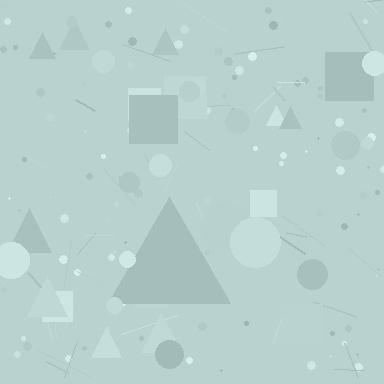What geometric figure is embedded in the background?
A triangle is embedded in the background.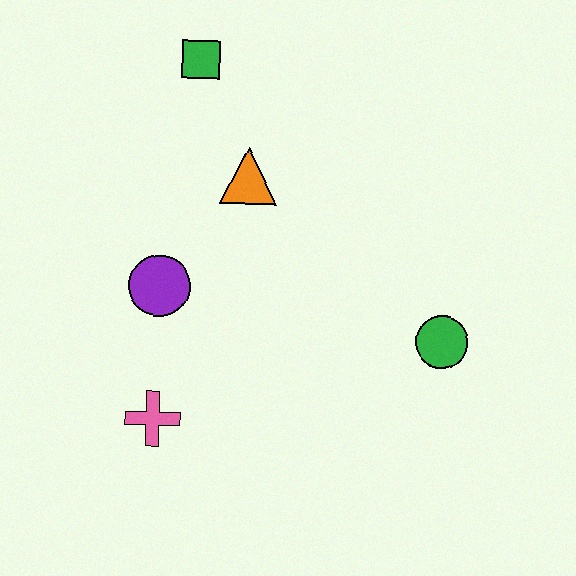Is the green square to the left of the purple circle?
No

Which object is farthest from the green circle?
The green square is farthest from the green circle.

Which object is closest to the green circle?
The orange triangle is closest to the green circle.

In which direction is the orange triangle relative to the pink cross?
The orange triangle is above the pink cross.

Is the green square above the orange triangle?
Yes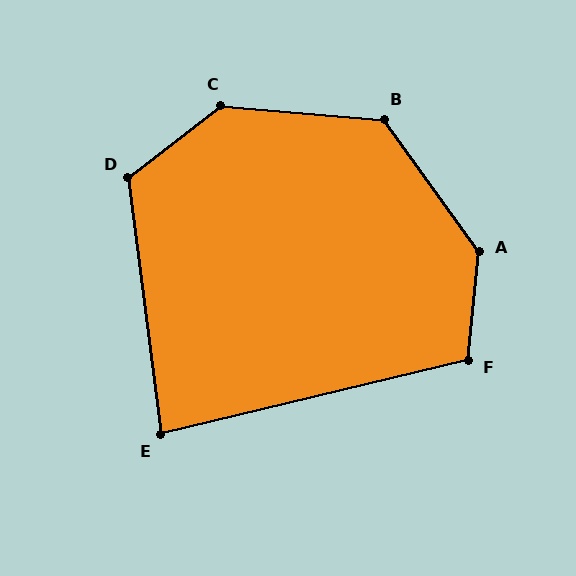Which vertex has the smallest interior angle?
E, at approximately 84 degrees.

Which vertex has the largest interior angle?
A, at approximately 139 degrees.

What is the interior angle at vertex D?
Approximately 121 degrees (obtuse).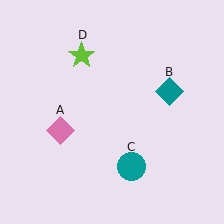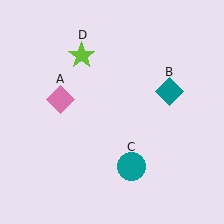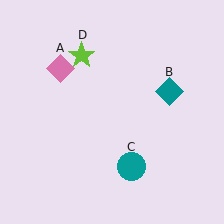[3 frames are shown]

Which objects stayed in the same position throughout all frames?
Teal diamond (object B) and teal circle (object C) and lime star (object D) remained stationary.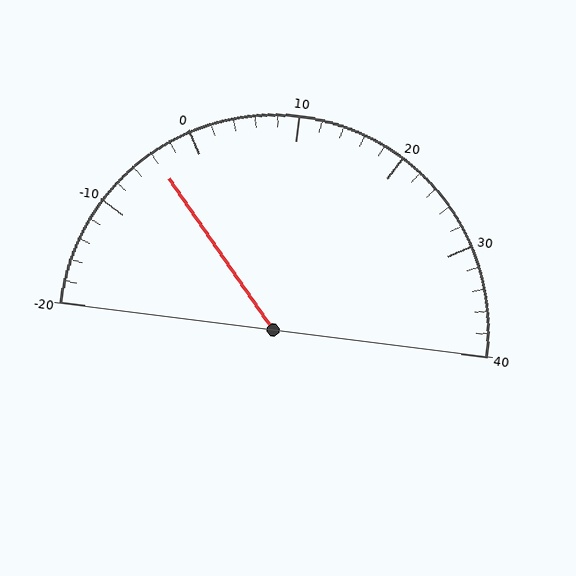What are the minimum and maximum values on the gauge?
The gauge ranges from -20 to 40.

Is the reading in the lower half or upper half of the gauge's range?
The reading is in the lower half of the range (-20 to 40).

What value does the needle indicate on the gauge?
The needle indicates approximately -4.